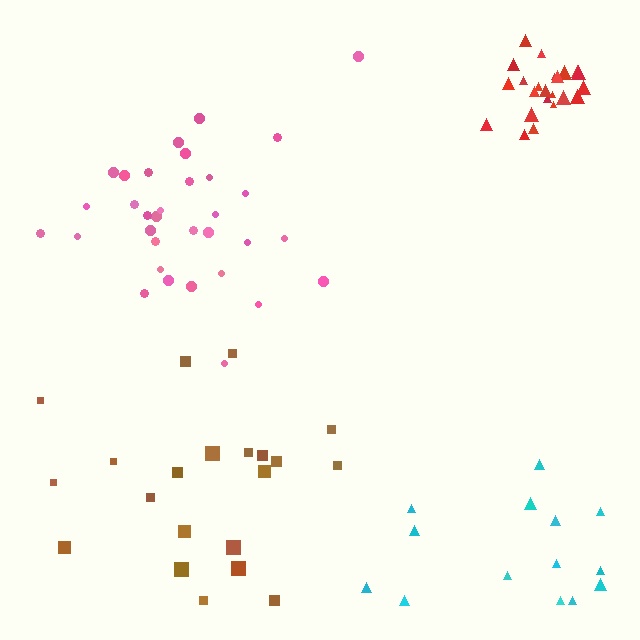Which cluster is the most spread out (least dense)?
Cyan.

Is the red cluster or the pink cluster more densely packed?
Red.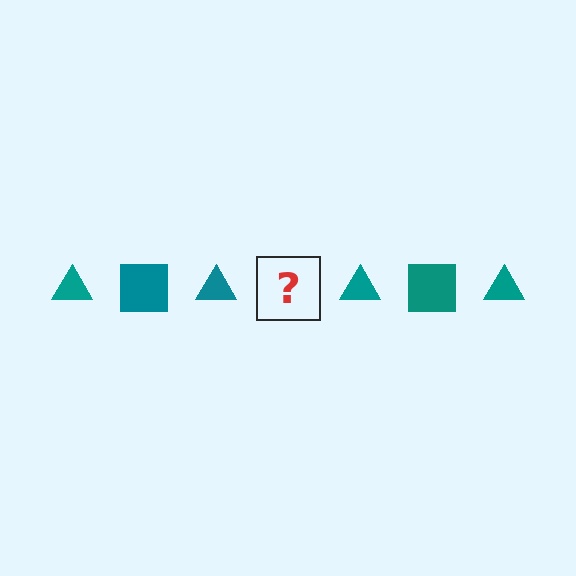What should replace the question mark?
The question mark should be replaced with a teal square.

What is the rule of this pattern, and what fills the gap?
The rule is that the pattern cycles through triangle, square shapes in teal. The gap should be filled with a teal square.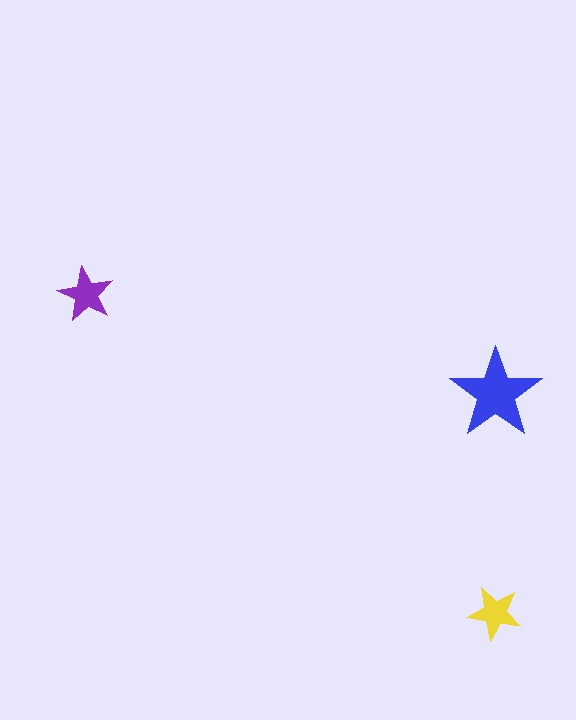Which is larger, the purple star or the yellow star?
The purple one.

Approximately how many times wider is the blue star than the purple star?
About 1.5 times wider.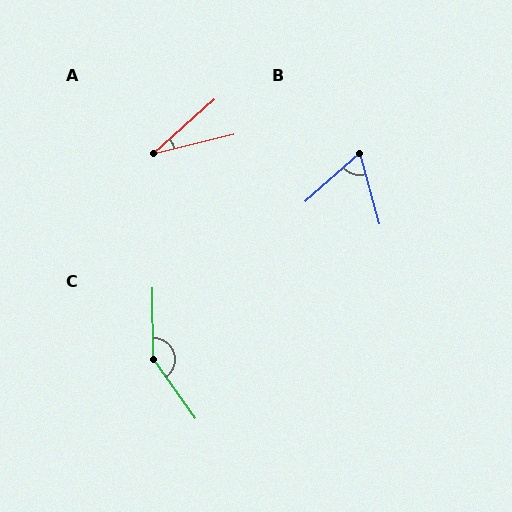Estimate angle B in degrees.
Approximately 64 degrees.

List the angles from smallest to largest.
A (28°), B (64°), C (145°).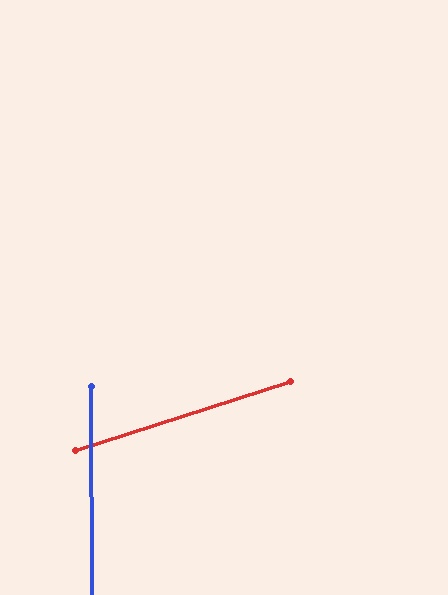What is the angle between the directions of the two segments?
Approximately 72 degrees.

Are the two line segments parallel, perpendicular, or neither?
Neither parallel nor perpendicular — they differ by about 72°.